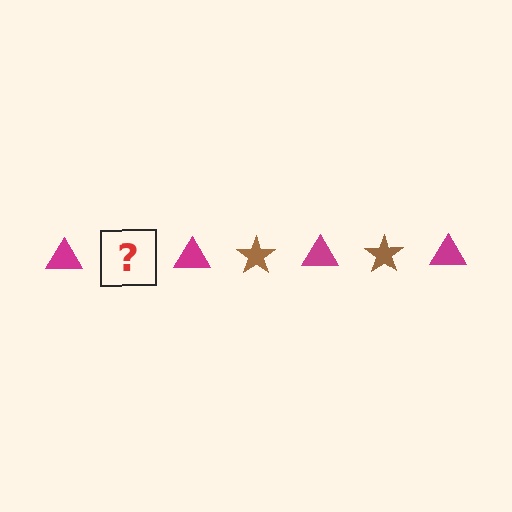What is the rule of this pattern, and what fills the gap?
The rule is that the pattern alternates between magenta triangle and brown star. The gap should be filled with a brown star.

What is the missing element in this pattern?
The missing element is a brown star.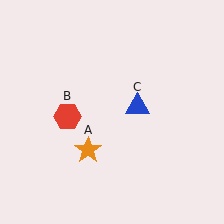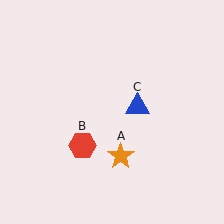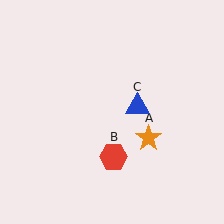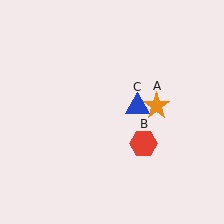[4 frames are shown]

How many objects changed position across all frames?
2 objects changed position: orange star (object A), red hexagon (object B).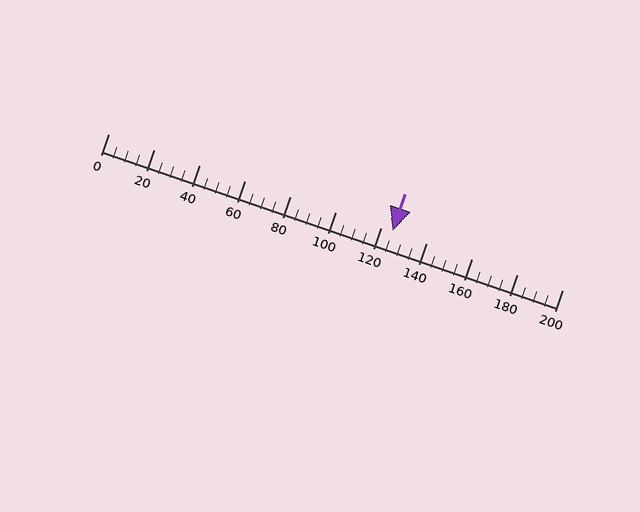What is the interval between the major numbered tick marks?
The major tick marks are spaced 20 units apart.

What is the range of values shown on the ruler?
The ruler shows values from 0 to 200.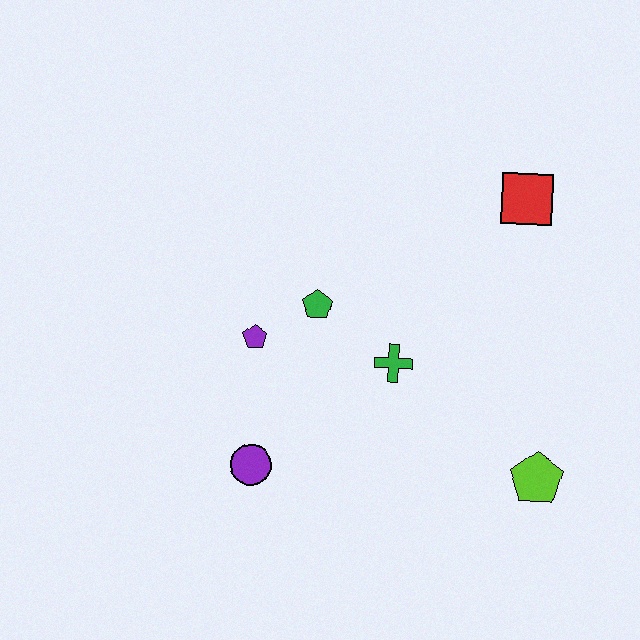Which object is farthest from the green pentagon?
The lime pentagon is farthest from the green pentagon.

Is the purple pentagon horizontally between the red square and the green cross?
No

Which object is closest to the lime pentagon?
The green cross is closest to the lime pentagon.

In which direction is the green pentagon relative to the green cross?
The green pentagon is to the left of the green cross.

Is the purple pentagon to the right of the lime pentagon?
No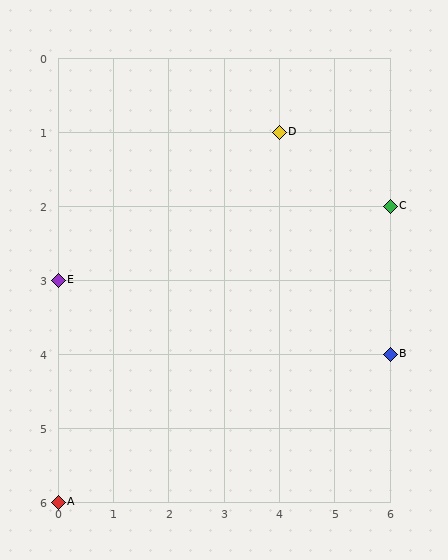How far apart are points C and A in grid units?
Points C and A are 6 columns and 4 rows apart (about 7.2 grid units diagonally).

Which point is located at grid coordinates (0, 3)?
Point E is at (0, 3).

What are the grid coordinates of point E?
Point E is at grid coordinates (0, 3).